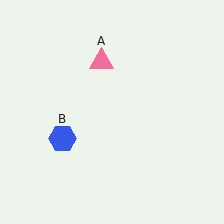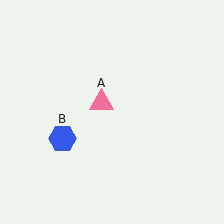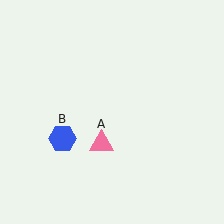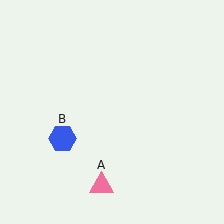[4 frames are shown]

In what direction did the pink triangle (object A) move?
The pink triangle (object A) moved down.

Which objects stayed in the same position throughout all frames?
Blue hexagon (object B) remained stationary.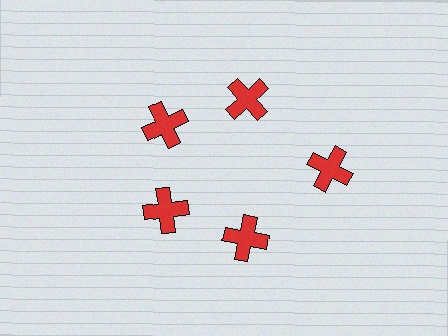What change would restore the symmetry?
The symmetry would be restored by moving it inward, back onto the ring so that all 5 crosses sit at equal angles and equal distance from the center.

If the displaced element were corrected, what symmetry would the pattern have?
It would have 5-fold rotational symmetry — the pattern would map onto itself every 72 degrees.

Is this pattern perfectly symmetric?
No. The 5 red crosses are arranged in a ring, but one element near the 3 o'clock position is pushed outward from the center, breaking the 5-fold rotational symmetry.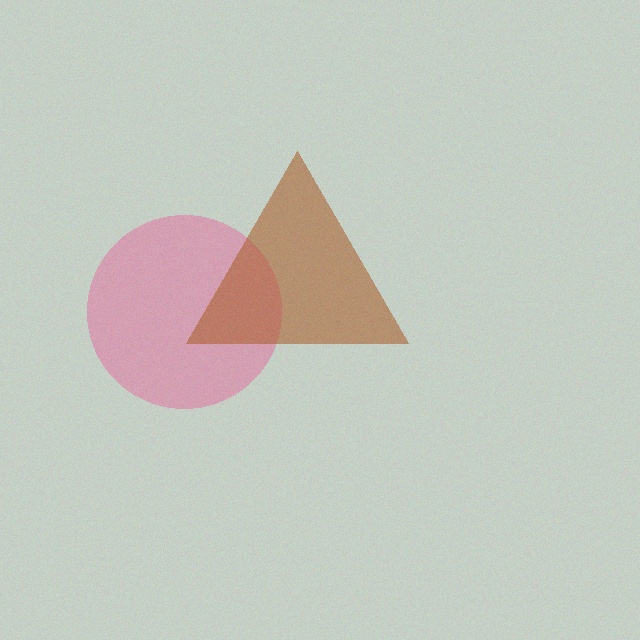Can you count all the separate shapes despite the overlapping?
Yes, there are 2 separate shapes.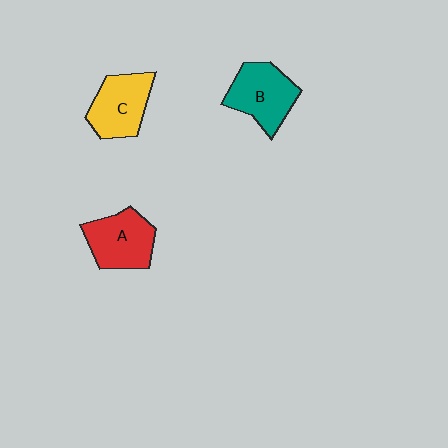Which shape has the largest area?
Shape B (teal).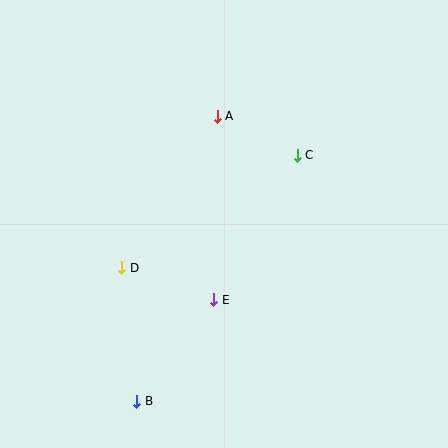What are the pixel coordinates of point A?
Point A is at (217, 116).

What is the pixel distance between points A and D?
The distance between A and D is 179 pixels.